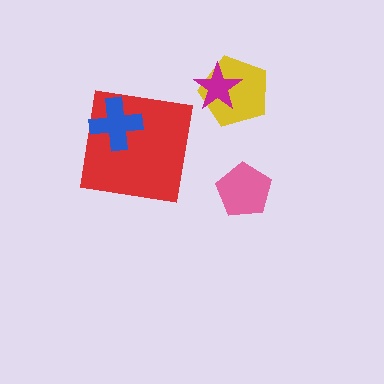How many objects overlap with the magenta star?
1 object overlaps with the magenta star.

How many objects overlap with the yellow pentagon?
1 object overlaps with the yellow pentagon.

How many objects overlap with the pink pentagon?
0 objects overlap with the pink pentagon.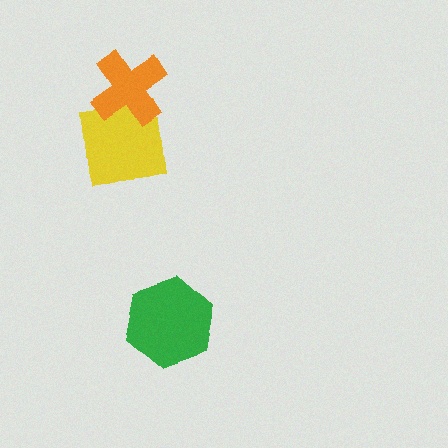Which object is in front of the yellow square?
The orange cross is in front of the yellow square.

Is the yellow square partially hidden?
Yes, it is partially covered by another shape.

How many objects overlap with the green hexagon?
0 objects overlap with the green hexagon.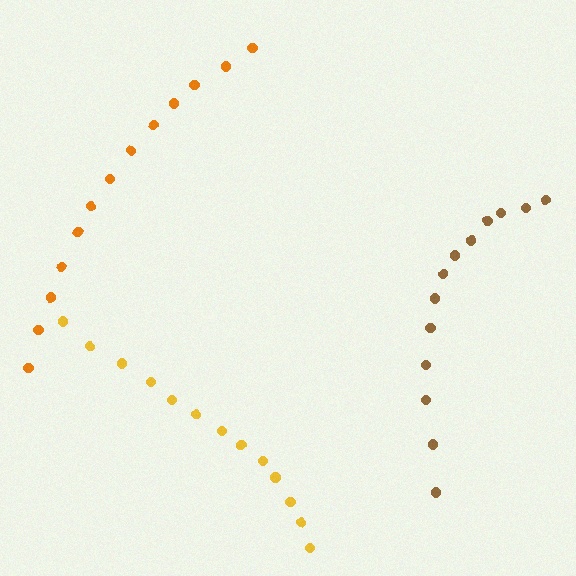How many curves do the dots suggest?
There are 3 distinct paths.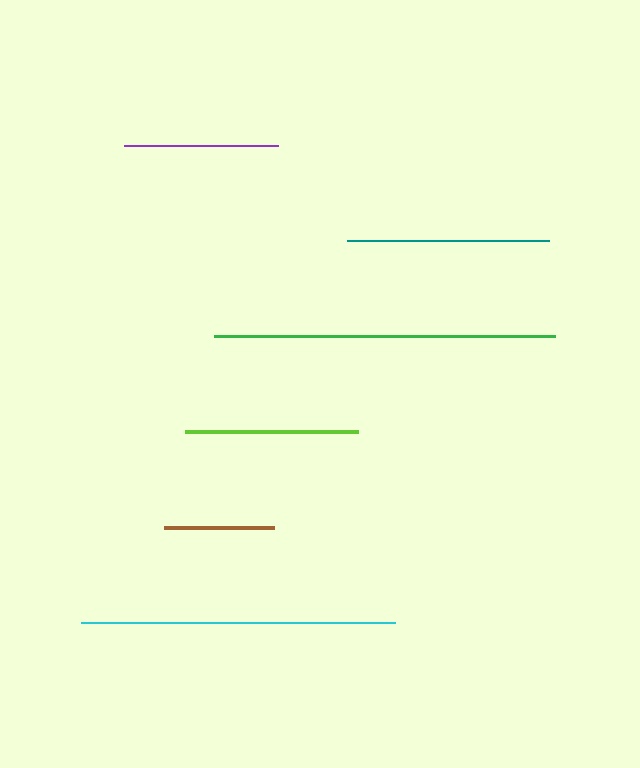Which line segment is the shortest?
The brown line is the shortest at approximately 110 pixels.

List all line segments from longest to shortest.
From longest to shortest: green, cyan, teal, lime, purple, brown.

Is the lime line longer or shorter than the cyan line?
The cyan line is longer than the lime line.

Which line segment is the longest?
The green line is the longest at approximately 340 pixels.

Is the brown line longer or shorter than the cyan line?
The cyan line is longer than the brown line.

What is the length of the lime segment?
The lime segment is approximately 173 pixels long.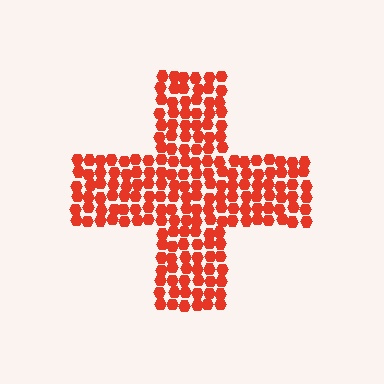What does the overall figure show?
The overall figure shows a cross.